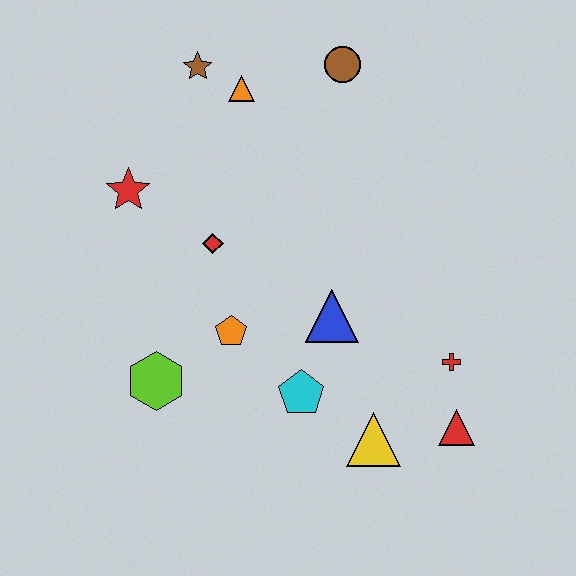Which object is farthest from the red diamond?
The red triangle is farthest from the red diamond.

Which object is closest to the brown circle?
The orange triangle is closest to the brown circle.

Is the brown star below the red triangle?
No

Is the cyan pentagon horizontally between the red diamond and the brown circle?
Yes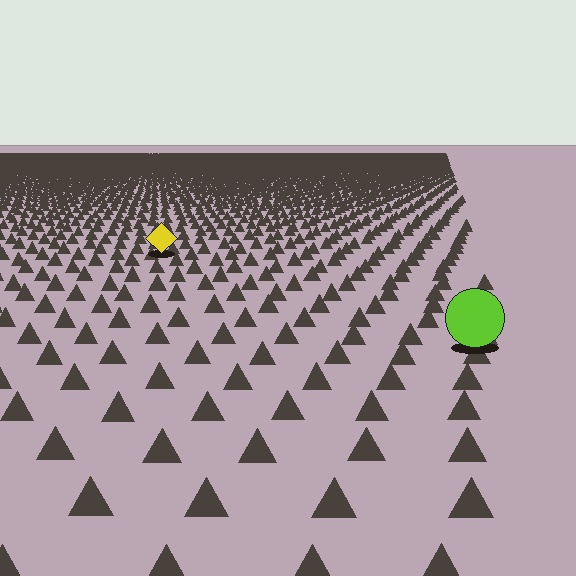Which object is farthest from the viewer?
The yellow diamond is farthest from the viewer. It appears smaller and the ground texture around it is denser.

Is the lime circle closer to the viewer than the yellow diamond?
Yes. The lime circle is closer — you can tell from the texture gradient: the ground texture is coarser near it.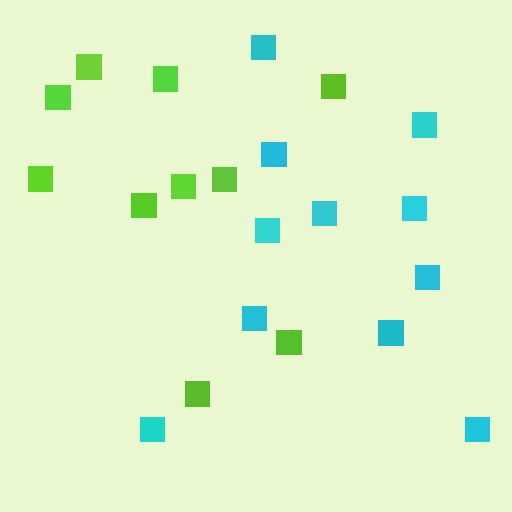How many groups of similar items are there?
There are 2 groups: one group of cyan squares (11) and one group of lime squares (10).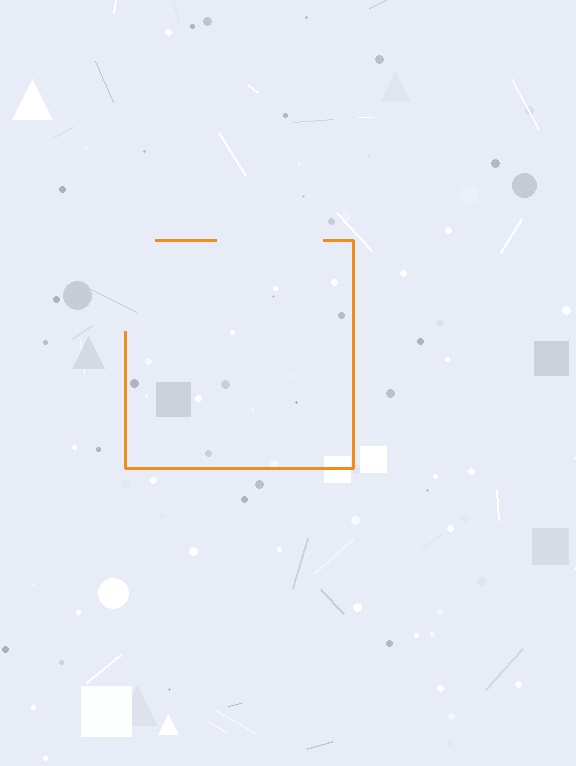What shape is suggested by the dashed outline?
The dashed outline suggests a square.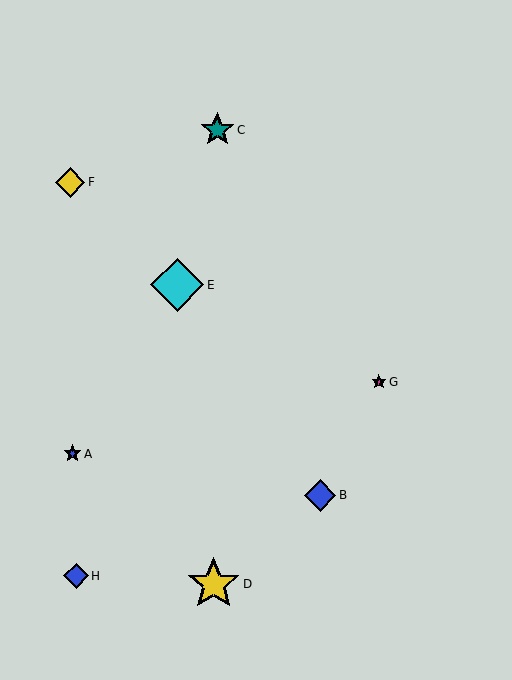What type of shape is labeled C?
Shape C is a teal star.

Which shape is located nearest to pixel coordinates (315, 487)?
The blue diamond (labeled B) at (320, 495) is nearest to that location.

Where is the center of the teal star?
The center of the teal star is at (217, 130).